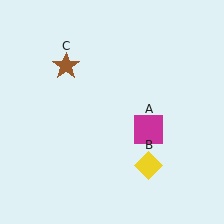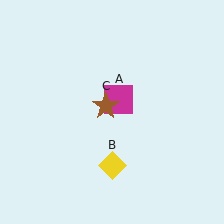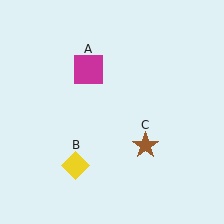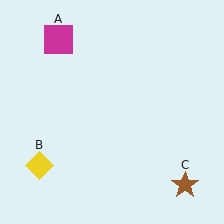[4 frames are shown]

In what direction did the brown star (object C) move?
The brown star (object C) moved down and to the right.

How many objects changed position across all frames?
3 objects changed position: magenta square (object A), yellow diamond (object B), brown star (object C).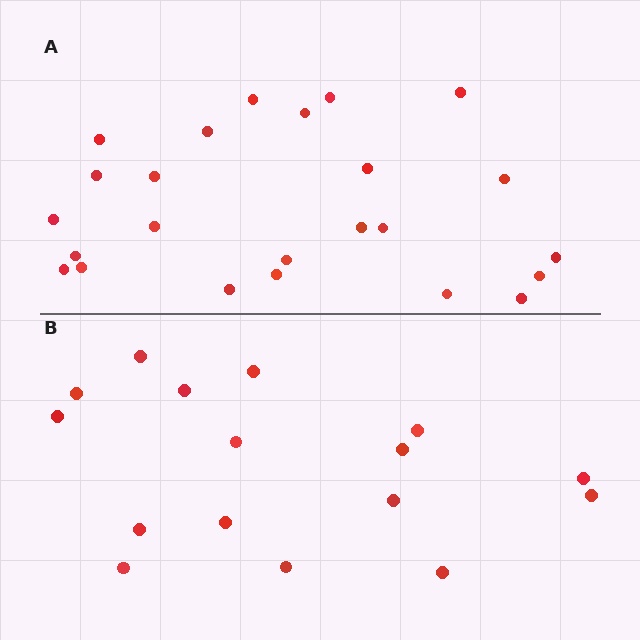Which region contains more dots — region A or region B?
Region A (the top region) has more dots.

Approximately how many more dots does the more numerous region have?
Region A has roughly 8 or so more dots than region B.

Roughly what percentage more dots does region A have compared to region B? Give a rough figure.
About 50% more.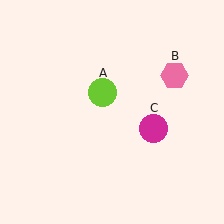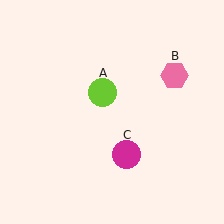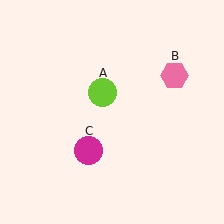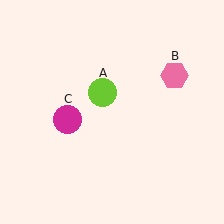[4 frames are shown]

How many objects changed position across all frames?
1 object changed position: magenta circle (object C).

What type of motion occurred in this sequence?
The magenta circle (object C) rotated clockwise around the center of the scene.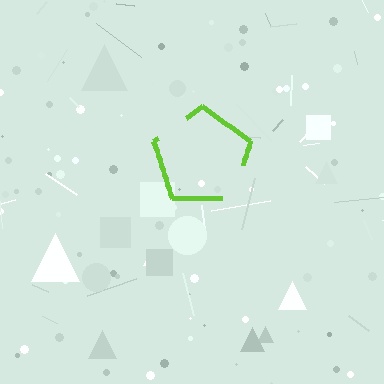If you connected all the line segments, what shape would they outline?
They would outline a pentagon.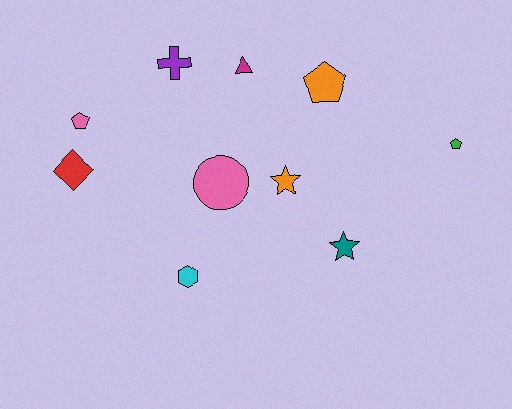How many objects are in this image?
There are 10 objects.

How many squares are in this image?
There are no squares.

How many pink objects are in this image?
There are 2 pink objects.